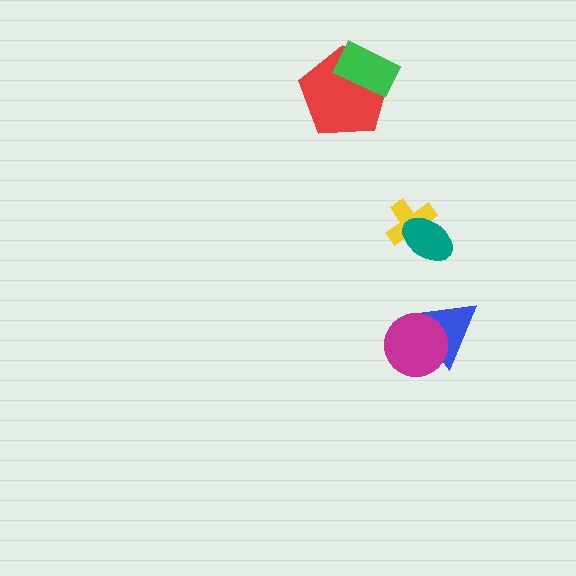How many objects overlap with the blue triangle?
1 object overlaps with the blue triangle.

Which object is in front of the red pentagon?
The green rectangle is in front of the red pentagon.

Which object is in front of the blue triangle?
The magenta circle is in front of the blue triangle.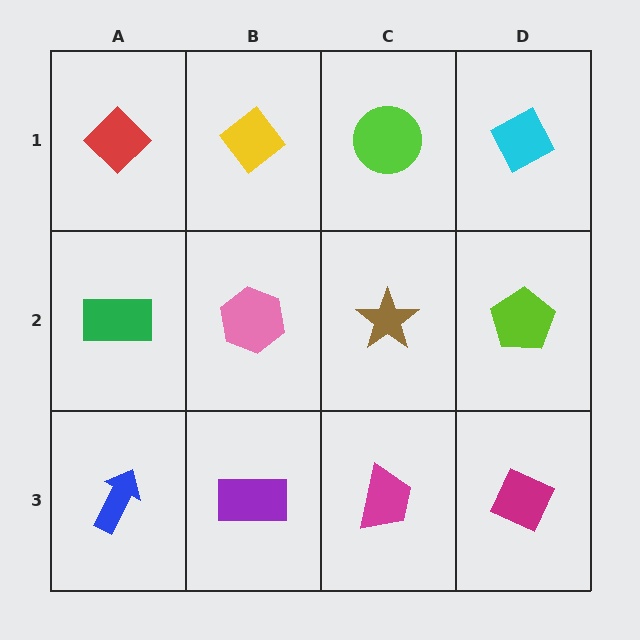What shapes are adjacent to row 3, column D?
A lime pentagon (row 2, column D), a magenta trapezoid (row 3, column C).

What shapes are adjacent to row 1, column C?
A brown star (row 2, column C), a yellow diamond (row 1, column B), a cyan diamond (row 1, column D).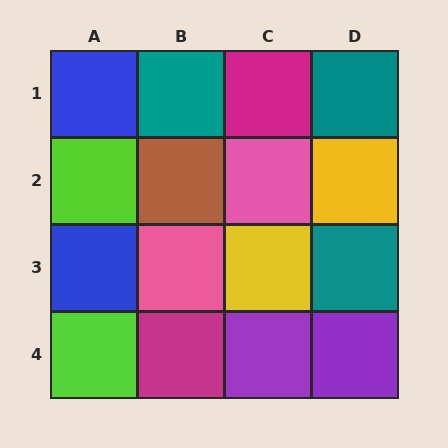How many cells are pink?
2 cells are pink.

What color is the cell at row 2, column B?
Brown.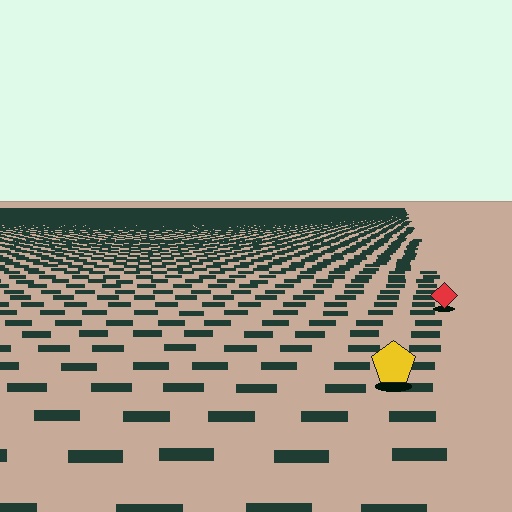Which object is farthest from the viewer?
The red diamond is farthest from the viewer. It appears smaller and the ground texture around it is denser.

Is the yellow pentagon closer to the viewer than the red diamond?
Yes. The yellow pentagon is closer — you can tell from the texture gradient: the ground texture is coarser near it.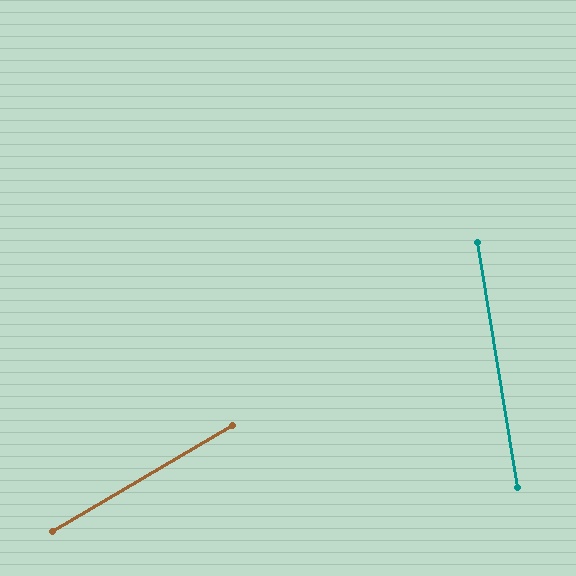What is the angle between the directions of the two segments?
Approximately 69 degrees.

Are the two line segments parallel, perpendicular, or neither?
Neither parallel nor perpendicular — they differ by about 69°.